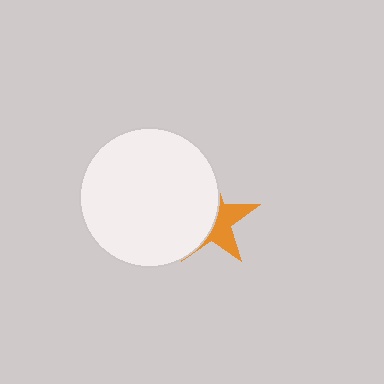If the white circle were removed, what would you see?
You would see the complete orange star.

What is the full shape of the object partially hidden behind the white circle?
The partially hidden object is an orange star.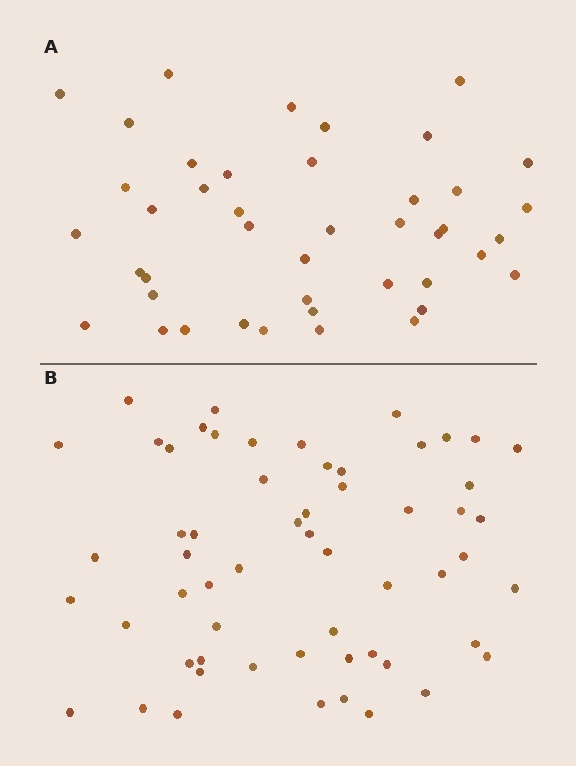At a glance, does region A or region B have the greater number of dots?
Region B (the bottom region) has more dots.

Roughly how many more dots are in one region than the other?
Region B has approximately 15 more dots than region A.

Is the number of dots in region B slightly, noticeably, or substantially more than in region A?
Region B has noticeably more, but not dramatically so. The ratio is roughly 1.3 to 1.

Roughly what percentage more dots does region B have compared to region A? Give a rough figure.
About 35% more.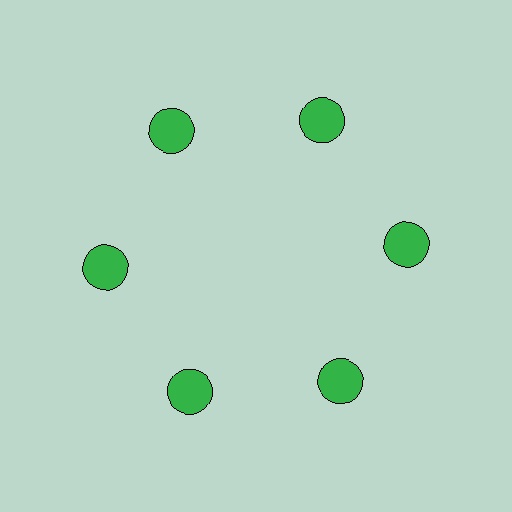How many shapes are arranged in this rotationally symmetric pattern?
There are 6 shapes, arranged in 6 groups of 1.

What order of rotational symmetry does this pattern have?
This pattern has 6-fold rotational symmetry.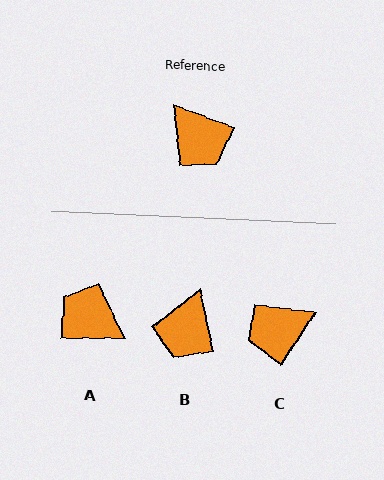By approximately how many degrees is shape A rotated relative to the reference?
Approximately 160 degrees clockwise.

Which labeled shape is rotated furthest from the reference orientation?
A, about 160 degrees away.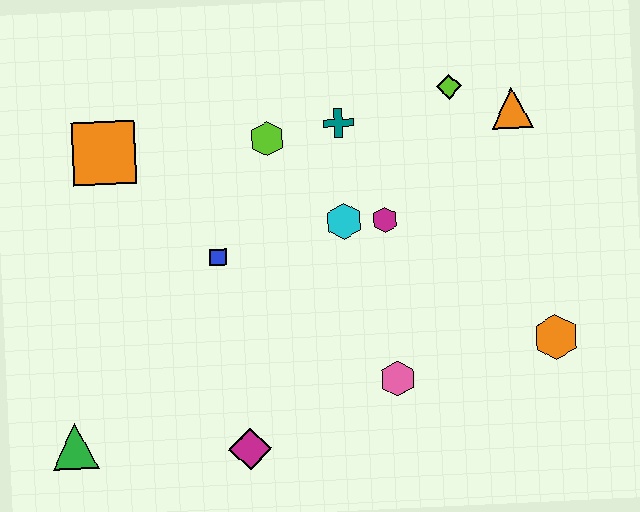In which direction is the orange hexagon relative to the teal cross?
The orange hexagon is below the teal cross.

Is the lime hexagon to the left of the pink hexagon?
Yes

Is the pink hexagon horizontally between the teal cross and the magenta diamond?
No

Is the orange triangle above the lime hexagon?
Yes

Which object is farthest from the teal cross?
The green triangle is farthest from the teal cross.